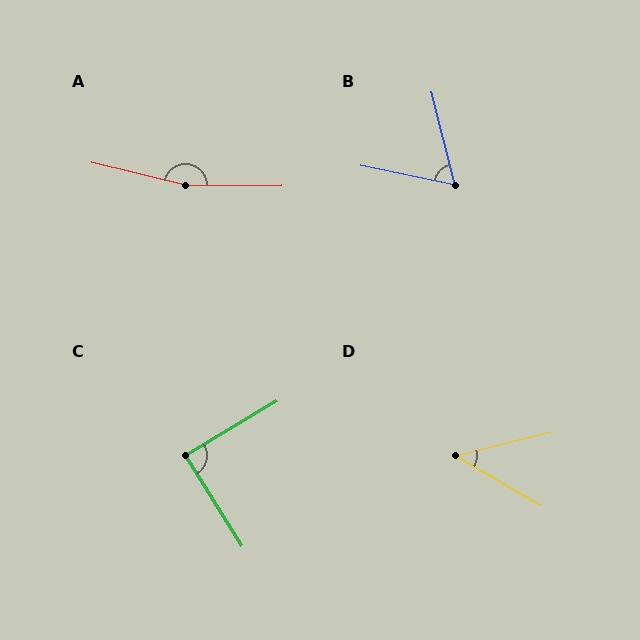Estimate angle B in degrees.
Approximately 64 degrees.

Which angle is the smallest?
D, at approximately 44 degrees.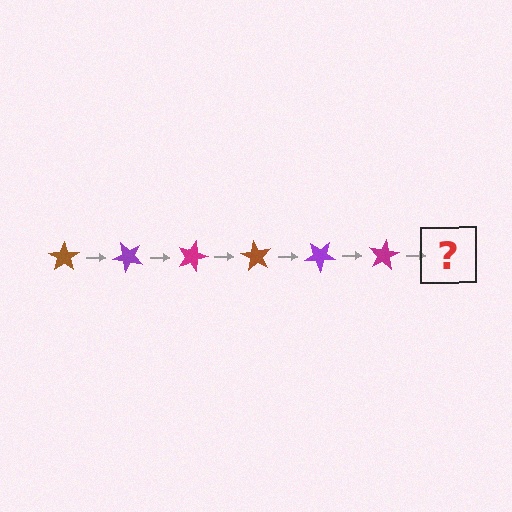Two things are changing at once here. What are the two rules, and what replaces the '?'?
The two rules are that it rotates 45 degrees each step and the color cycles through brown, purple, and magenta. The '?' should be a brown star, rotated 270 degrees from the start.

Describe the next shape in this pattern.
It should be a brown star, rotated 270 degrees from the start.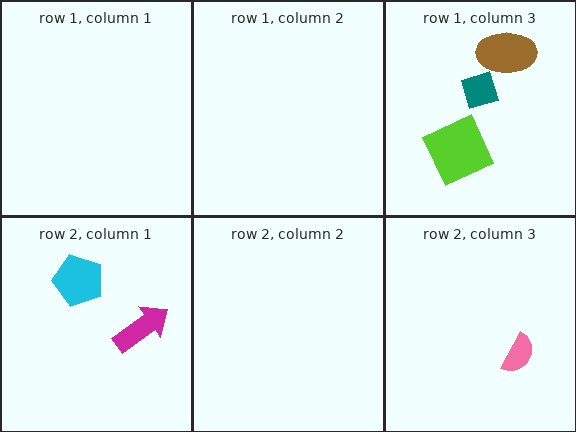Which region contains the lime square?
The row 1, column 3 region.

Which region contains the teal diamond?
The row 1, column 3 region.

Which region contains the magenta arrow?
The row 2, column 1 region.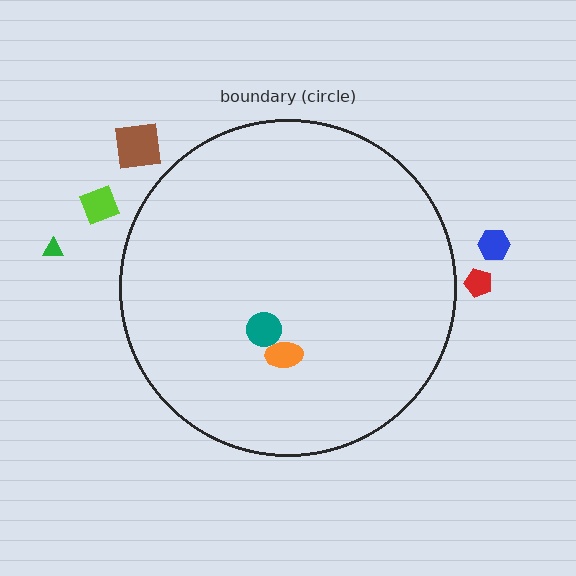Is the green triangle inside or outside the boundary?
Outside.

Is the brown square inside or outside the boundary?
Outside.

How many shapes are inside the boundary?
2 inside, 5 outside.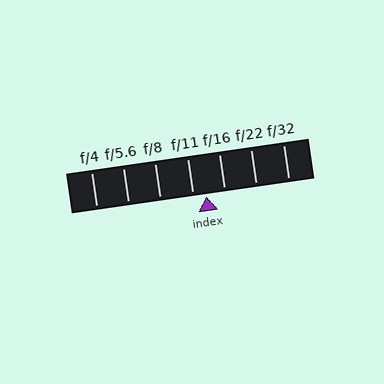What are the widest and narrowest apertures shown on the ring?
The widest aperture shown is f/4 and the narrowest is f/32.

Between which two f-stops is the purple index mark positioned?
The index mark is between f/11 and f/16.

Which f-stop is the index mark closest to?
The index mark is closest to f/11.